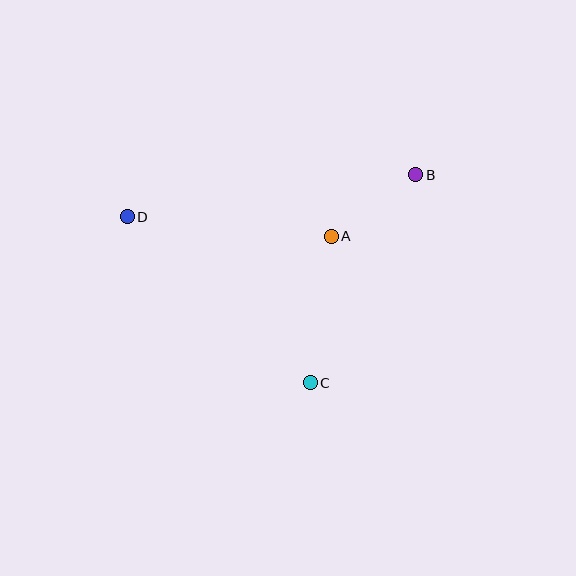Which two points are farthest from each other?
Points B and D are farthest from each other.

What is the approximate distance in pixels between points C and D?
The distance between C and D is approximately 247 pixels.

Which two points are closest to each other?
Points A and B are closest to each other.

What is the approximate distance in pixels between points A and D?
The distance between A and D is approximately 205 pixels.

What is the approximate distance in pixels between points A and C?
The distance between A and C is approximately 148 pixels.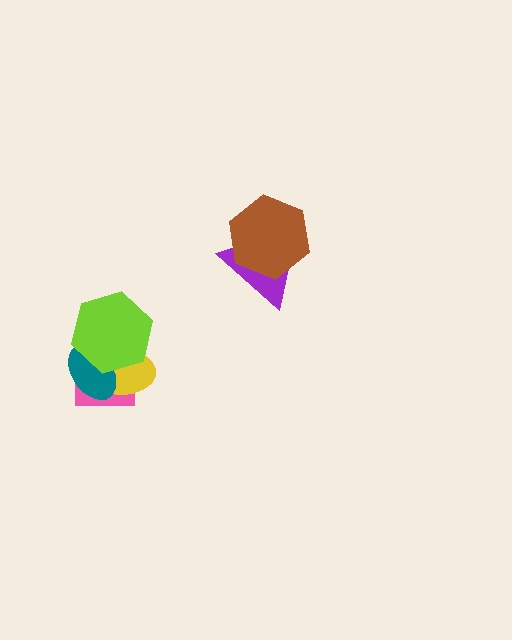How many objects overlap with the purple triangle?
1 object overlaps with the purple triangle.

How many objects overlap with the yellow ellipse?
3 objects overlap with the yellow ellipse.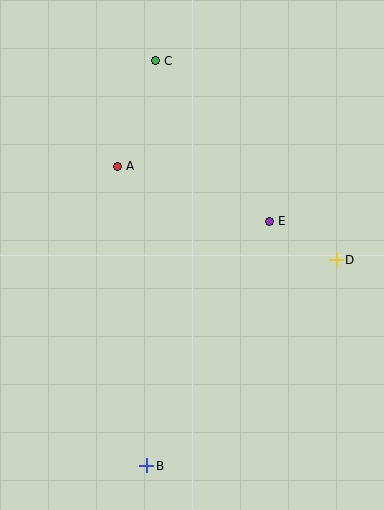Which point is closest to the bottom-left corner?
Point B is closest to the bottom-left corner.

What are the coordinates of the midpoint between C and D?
The midpoint between C and D is at (246, 160).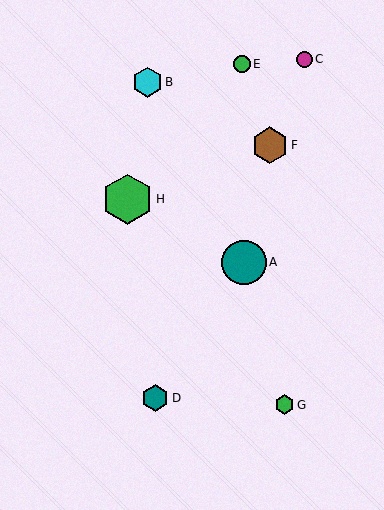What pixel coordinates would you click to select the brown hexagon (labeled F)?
Click at (270, 145) to select the brown hexagon F.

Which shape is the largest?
The green hexagon (labeled H) is the largest.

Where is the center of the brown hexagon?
The center of the brown hexagon is at (270, 145).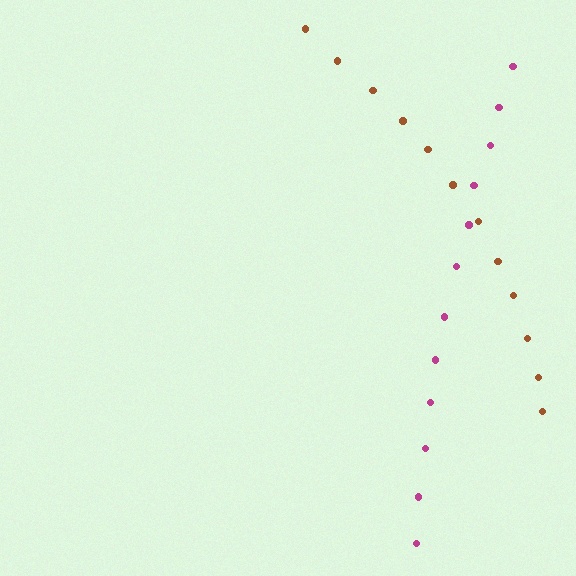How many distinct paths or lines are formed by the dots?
There are 2 distinct paths.